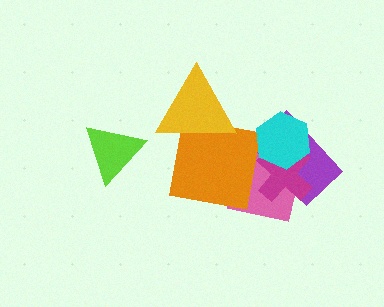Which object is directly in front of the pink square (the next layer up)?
The purple rectangle is directly in front of the pink square.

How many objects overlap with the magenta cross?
3 objects overlap with the magenta cross.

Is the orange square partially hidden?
Yes, it is partially covered by another shape.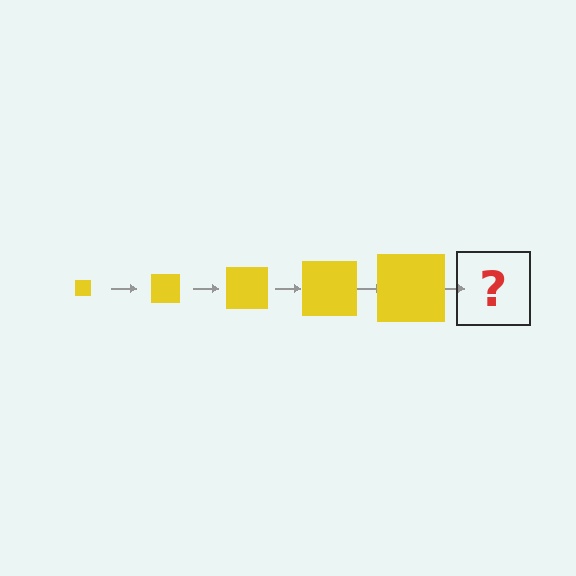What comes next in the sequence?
The next element should be a yellow square, larger than the previous one.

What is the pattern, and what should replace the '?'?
The pattern is that the square gets progressively larger each step. The '?' should be a yellow square, larger than the previous one.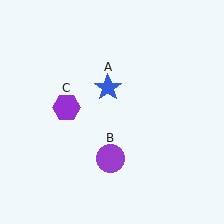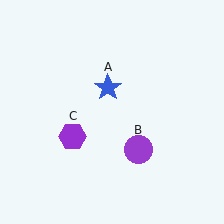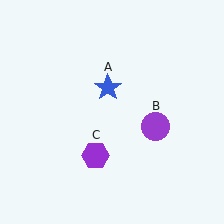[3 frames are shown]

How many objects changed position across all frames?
2 objects changed position: purple circle (object B), purple hexagon (object C).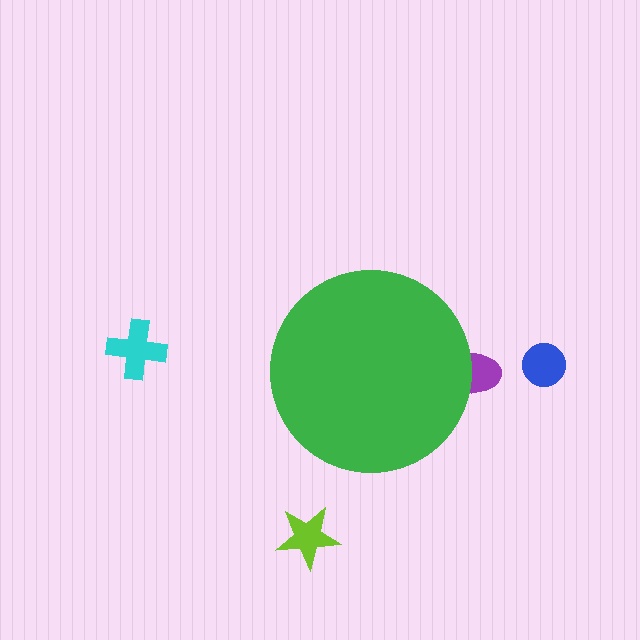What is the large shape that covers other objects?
A green circle.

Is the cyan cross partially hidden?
No, the cyan cross is fully visible.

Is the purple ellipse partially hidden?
Yes, the purple ellipse is partially hidden behind the green circle.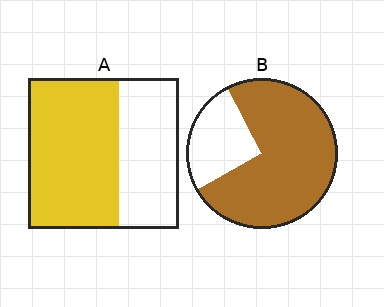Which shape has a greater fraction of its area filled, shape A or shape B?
Shape B.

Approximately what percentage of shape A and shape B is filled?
A is approximately 60% and B is approximately 75%.